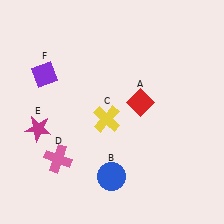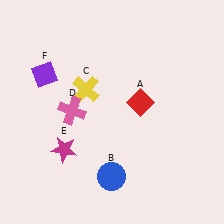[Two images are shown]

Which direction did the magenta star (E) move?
The magenta star (E) moved right.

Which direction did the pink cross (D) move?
The pink cross (D) moved up.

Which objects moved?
The objects that moved are: the yellow cross (C), the pink cross (D), the magenta star (E).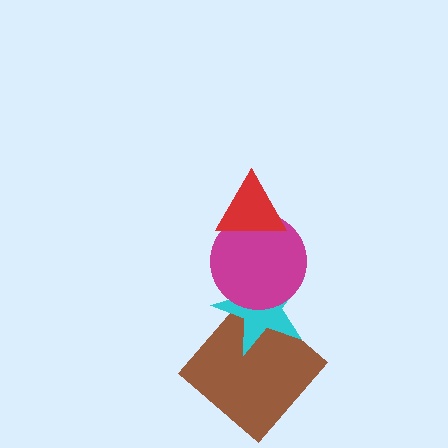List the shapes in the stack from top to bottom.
From top to bottom: the red triangle, the magenta circle, the cyan star, the brown diamond.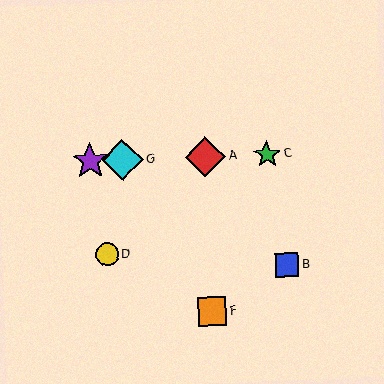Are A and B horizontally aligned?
No, A is at y≈157 and B is at y≈265.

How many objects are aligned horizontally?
4 objects (A, C, E, G) are aligned horizontally.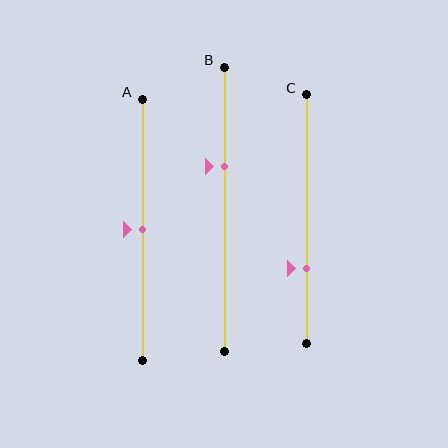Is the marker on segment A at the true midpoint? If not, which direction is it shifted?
Yes, the marker on segment A is at the true midpoint.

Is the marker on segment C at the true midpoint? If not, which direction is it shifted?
No, the marker on segment C is shifted downward by about 20% of the segment length.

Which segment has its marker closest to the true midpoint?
Segment A has its marker closest to the true midpoint.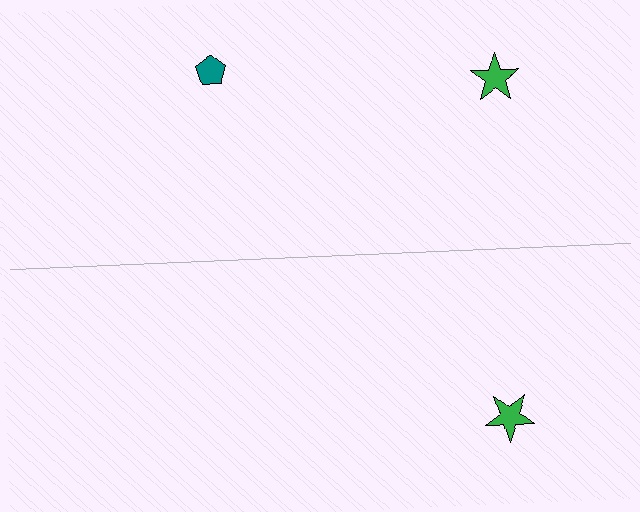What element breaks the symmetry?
A teal pentagon is missing from the bottom side.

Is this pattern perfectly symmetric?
No, the pattern is not perfectly symmetric. A teal pentagon is missing from the bottom side.